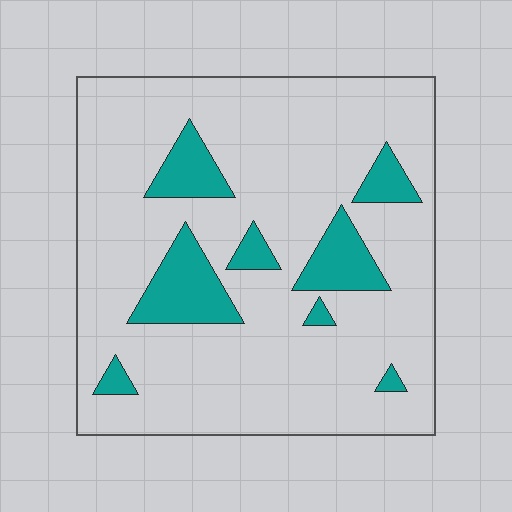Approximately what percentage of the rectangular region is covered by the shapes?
Approximately 15%.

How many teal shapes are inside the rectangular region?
8.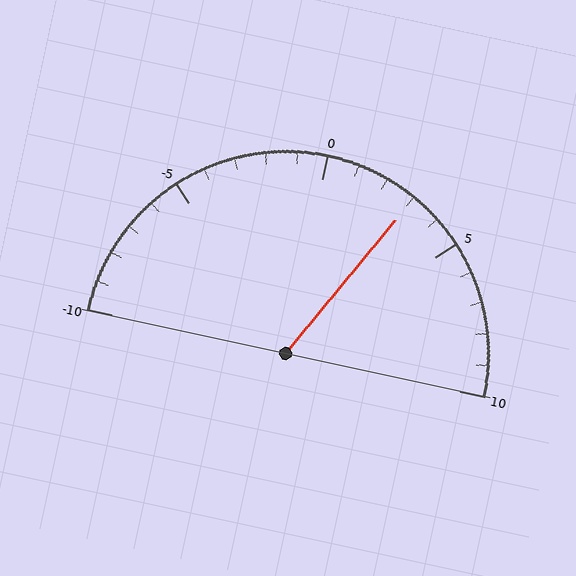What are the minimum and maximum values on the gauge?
The gauge ranges from -10 to 10.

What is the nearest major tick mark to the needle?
The nearest major tick mark is 5.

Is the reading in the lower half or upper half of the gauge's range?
The reading is in the upper half of the range (-10 to 10).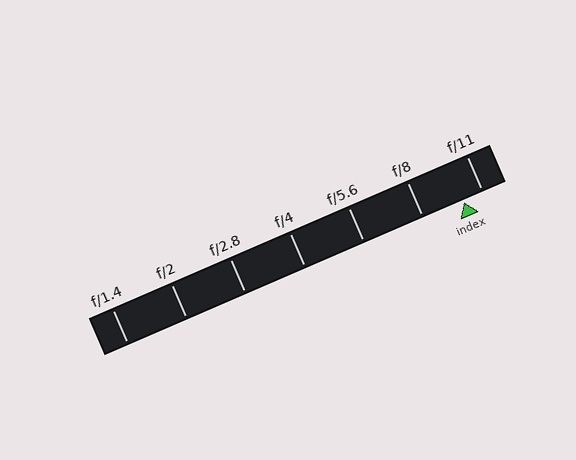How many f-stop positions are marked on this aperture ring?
There are 7 f-stop positions marked.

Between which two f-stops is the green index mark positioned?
The index mark is between f/8 and f/11.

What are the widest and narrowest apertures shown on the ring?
The widest aperture shown is f/1.4 and the narrowest is f/11.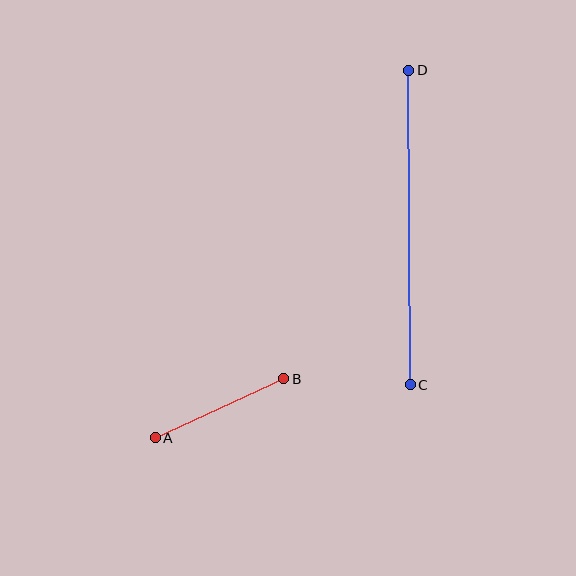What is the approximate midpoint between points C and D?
The midpoint is at approximately (409, 227) pixels.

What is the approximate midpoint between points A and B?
The midpoint is at approximately (220, 408) pixels.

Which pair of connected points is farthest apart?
Points C and D are farthest apart.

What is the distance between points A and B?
The distance is approximately 141 pixels.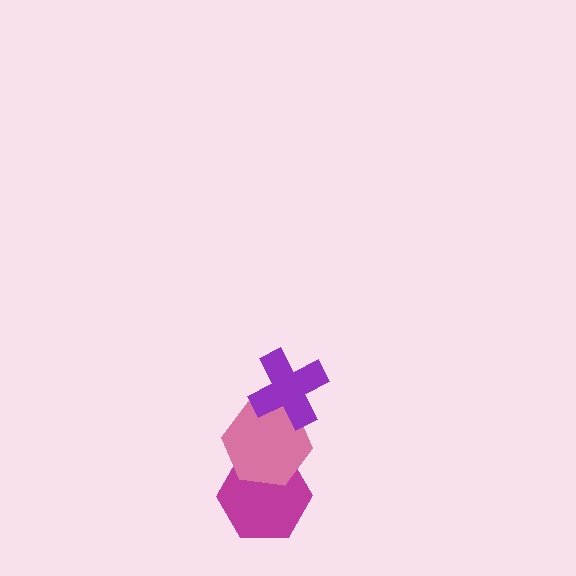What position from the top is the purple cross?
The purple cross is 1st from the top.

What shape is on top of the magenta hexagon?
The pink hexagon is on top of the magenta hexagon.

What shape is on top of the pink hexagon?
The purple cross is on top of the pink hexagon.